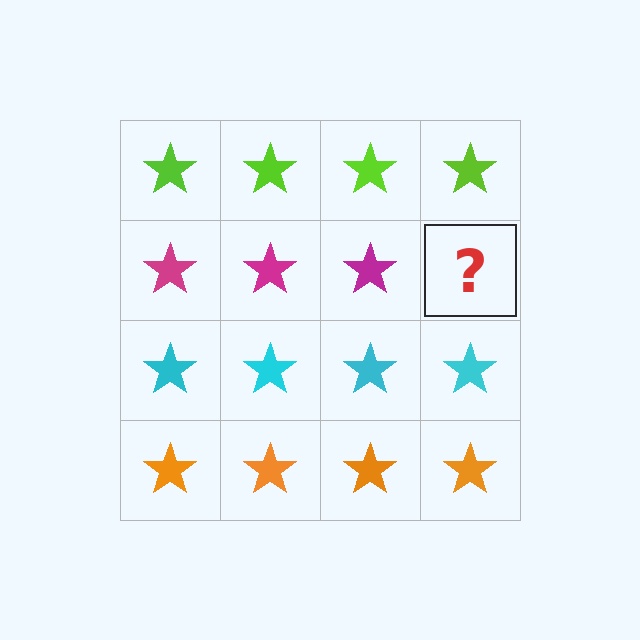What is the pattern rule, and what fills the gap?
The rule is that each row has a consistent color. The gap should be filled with a magenta star.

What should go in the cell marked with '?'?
The missing cell should contain a magenta star.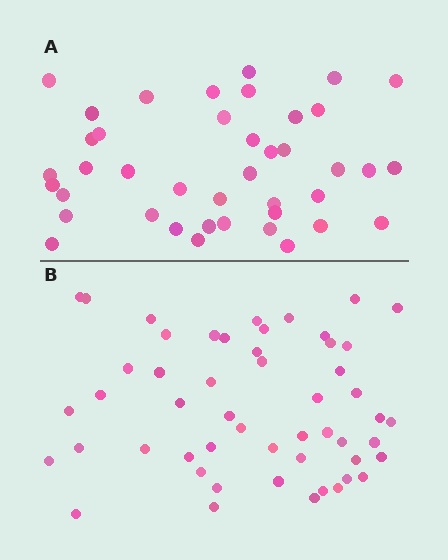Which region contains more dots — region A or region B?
Region B (the bottom region) has more dots.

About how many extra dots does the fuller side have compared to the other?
Region B has roughly 12 or so more dots than region A.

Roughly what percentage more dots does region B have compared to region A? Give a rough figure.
About 25% more.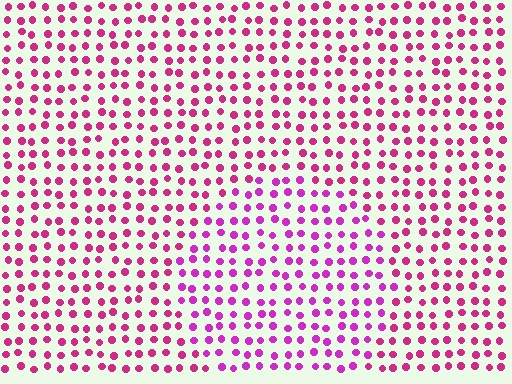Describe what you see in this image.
The image is filled with small magenta elements in a uniform arrangement. A circle-shaped region is visible where the elements are tinted to a slightly different hue, forming a subtle color boundary.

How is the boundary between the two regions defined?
The boundary is defined purely by a slight shift in hue (about 23 degrees). Spacing, size, and orientation are identical on both sides.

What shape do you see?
I see a circle.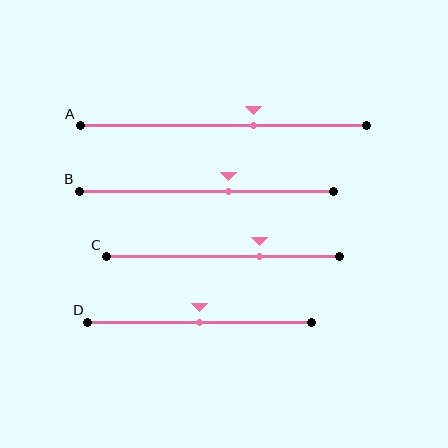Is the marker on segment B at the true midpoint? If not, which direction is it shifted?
No, the marker on segment B is shifted to the right by about 9% of the segment length.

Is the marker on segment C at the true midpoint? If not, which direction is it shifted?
No, the marker on segment C is shifted to the right by about 16% of the segment length.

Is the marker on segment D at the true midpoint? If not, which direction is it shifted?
Yes, the marker on segment D is at the true midpoint.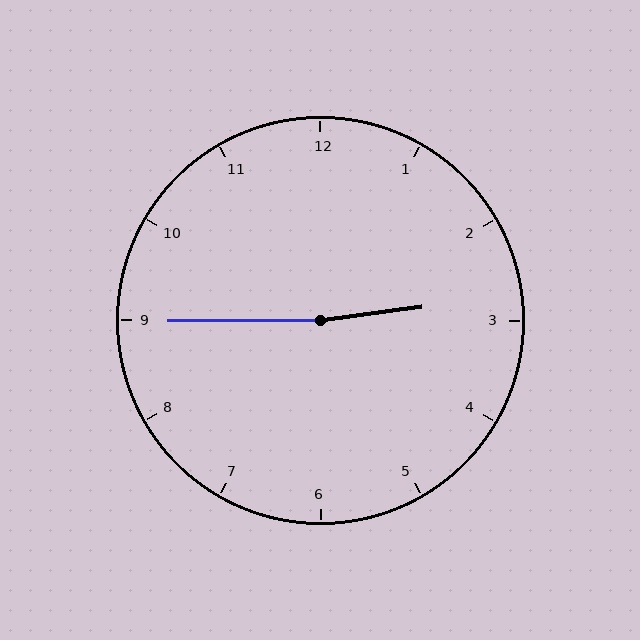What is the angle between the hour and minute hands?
Approximately 172 degrees.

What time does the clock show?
2:45.